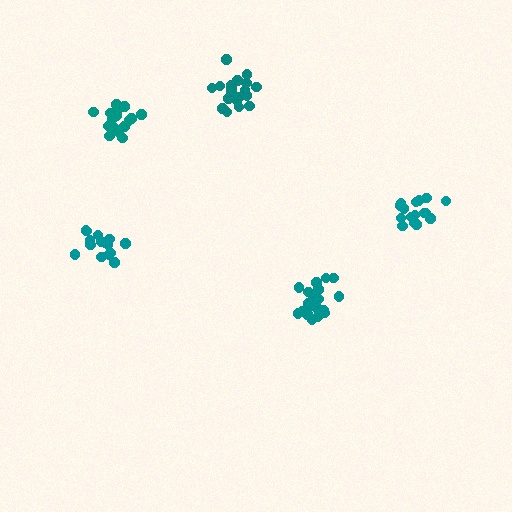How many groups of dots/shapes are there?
There are 5 groups.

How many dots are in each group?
Group 1: 20 dots, Group 2: 15 dots, Group 3: 16 dots, Group 4: 20 dots, Group 5: 17 dots (88 total).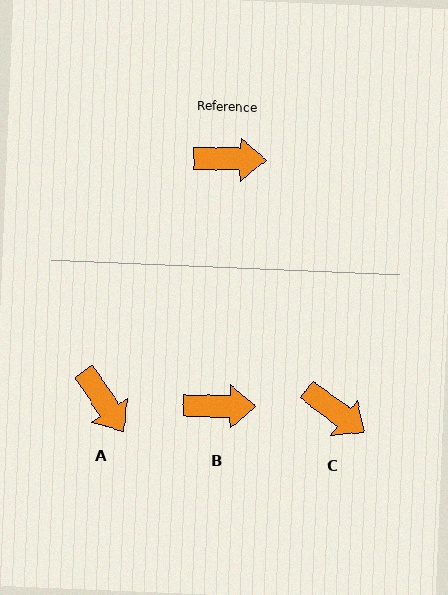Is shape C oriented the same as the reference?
No, it is off by about 35 degrees.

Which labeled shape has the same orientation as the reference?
B.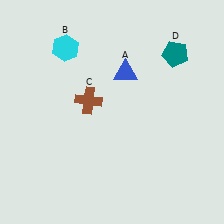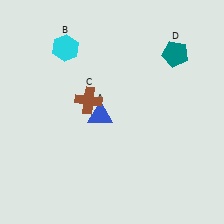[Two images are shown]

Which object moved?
The blue triangle (A) moved down.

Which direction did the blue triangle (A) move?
The blue triangle (A) moved down.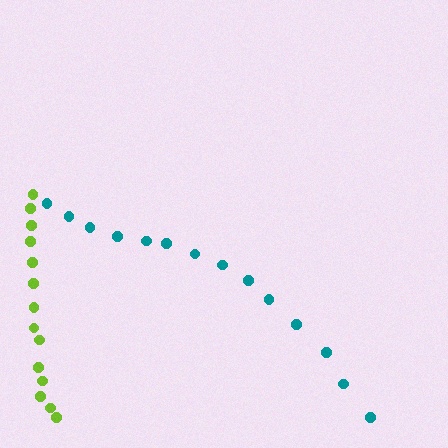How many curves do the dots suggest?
There are 2 distinct paths.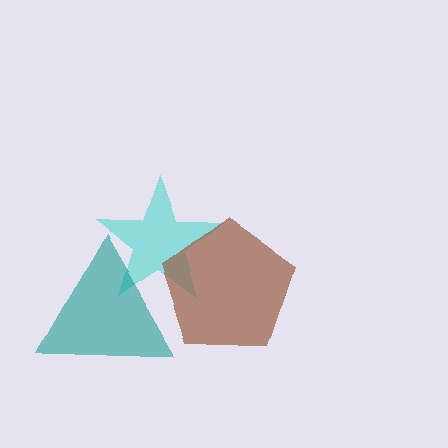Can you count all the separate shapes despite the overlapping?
Yes, there are 3 separate shapes.